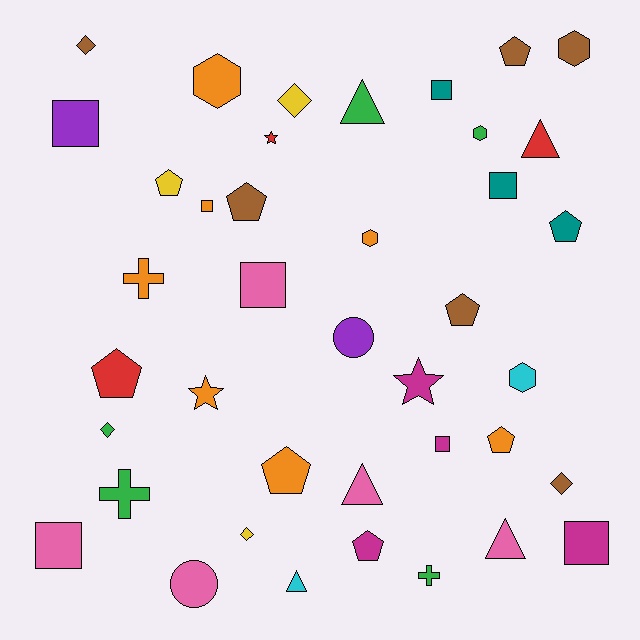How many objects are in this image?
There are 40 objects.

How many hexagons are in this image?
There are 5 hexagons.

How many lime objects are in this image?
There are no lime objects.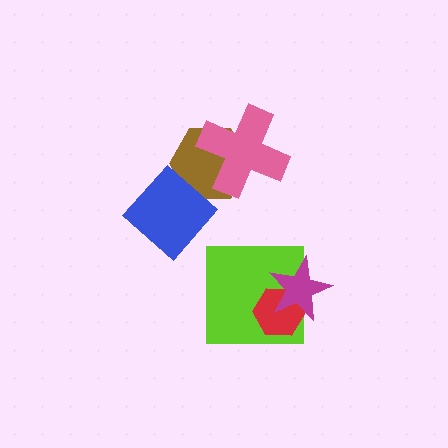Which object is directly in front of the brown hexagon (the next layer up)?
The pink cross is directly in front of the brown hexagon.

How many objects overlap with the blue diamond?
1 object overlaps with the blue diamond.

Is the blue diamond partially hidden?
No, no other shape covers it.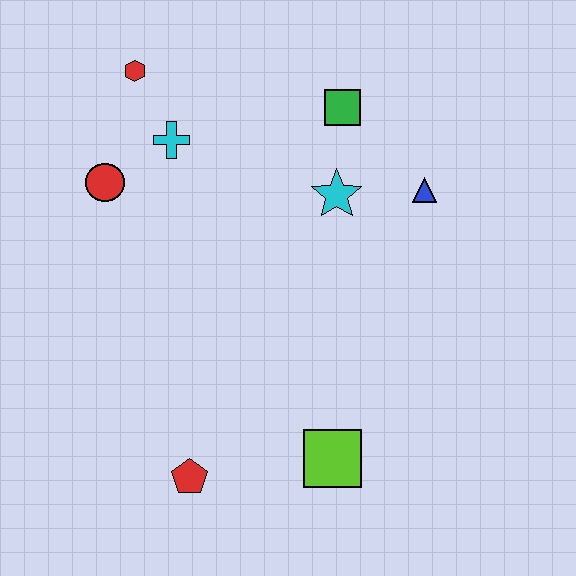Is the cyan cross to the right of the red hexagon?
Yes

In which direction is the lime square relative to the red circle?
The lime square is below the red circle.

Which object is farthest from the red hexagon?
The lime square is farthest from the red hexagon.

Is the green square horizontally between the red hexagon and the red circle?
No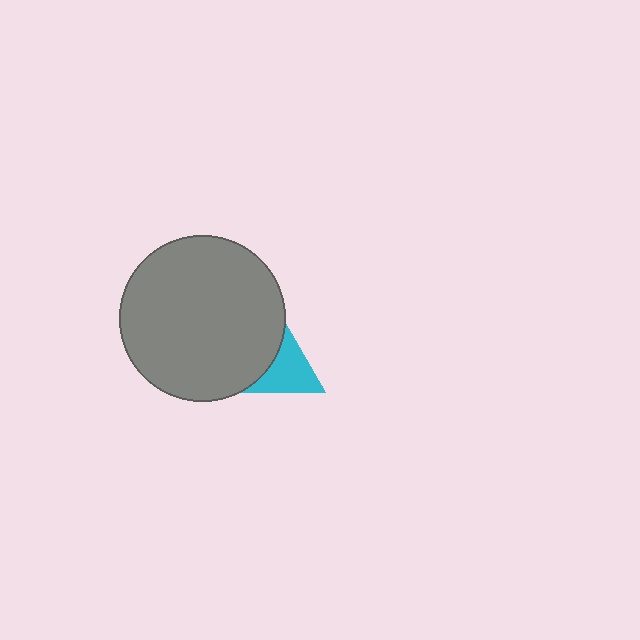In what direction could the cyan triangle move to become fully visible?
The cyan triangle could move right. That would shift it out from behind the gray circle entirely.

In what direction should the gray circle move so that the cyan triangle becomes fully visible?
The gray circle should move left. That is the shortest direction to clear the overlap and leave the cyan triangle fully visible.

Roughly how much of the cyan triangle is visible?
Most of it is visible (roughly 66%).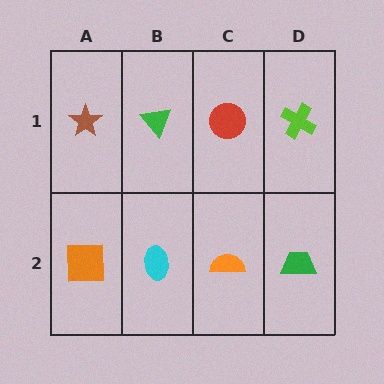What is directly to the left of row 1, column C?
A green triangle.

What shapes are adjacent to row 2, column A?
A brown star (row 1, column A), a cyan ellipse (row 2, column B).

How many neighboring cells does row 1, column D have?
2.